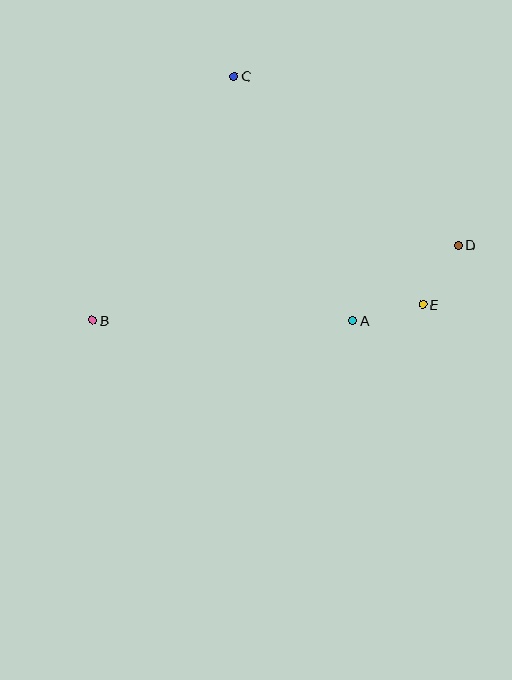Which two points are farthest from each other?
Points B and D are farthest from each other.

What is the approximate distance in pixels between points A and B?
The distance between A and B is approximately 260 pixels.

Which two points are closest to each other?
Points D and E are closest to each other.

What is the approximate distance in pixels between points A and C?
The distance between A and C is approximately 271 pixels.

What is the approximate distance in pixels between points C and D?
The distance between C and D is approximately 280 pixels.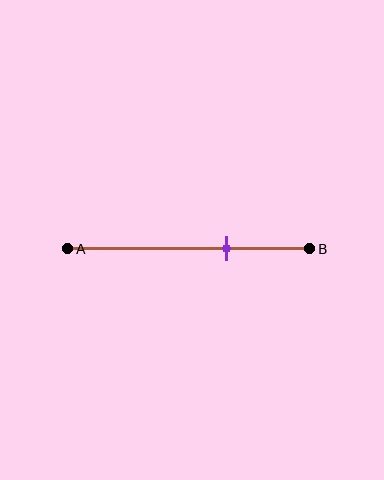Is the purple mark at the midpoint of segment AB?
No, the mark is at about 65% from A, not at the 50% midpoint.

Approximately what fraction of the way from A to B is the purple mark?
The purple mark is approximately 65% of the way from A to B.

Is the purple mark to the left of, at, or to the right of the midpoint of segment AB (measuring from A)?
The purple mark is to the right of the midpoint of segment AB.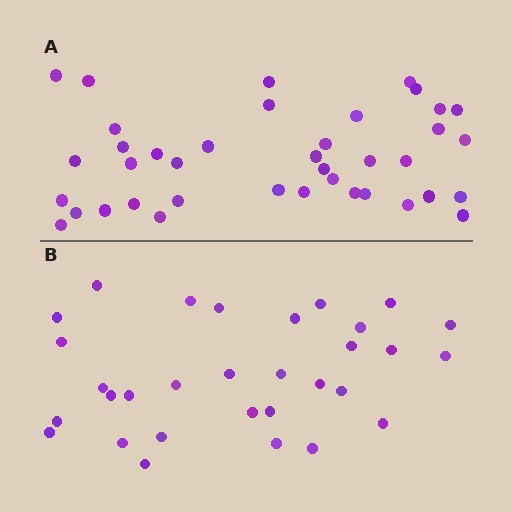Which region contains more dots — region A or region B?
Region A (the top region) has more dots.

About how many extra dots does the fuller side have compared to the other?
Region A has roughly 8 or so more dots than region B.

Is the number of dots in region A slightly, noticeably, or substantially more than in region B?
Region A has noticeably more, but not dramatically so. The ratio is roughly 1.3 to 1.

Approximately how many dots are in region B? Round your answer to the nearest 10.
About 30 dots. (The exact count is 31, which rounds to 30.)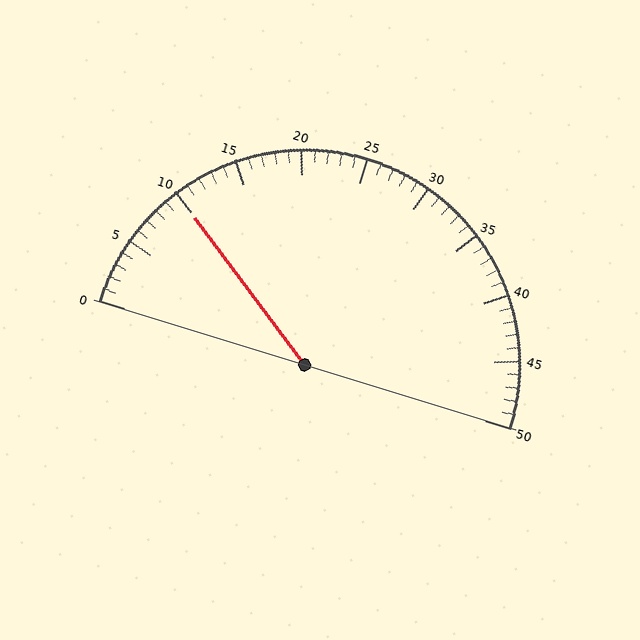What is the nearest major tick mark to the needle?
The nearest major tick mark is 10.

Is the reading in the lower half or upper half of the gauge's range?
The reading is in the lower half of the range (0 to 50).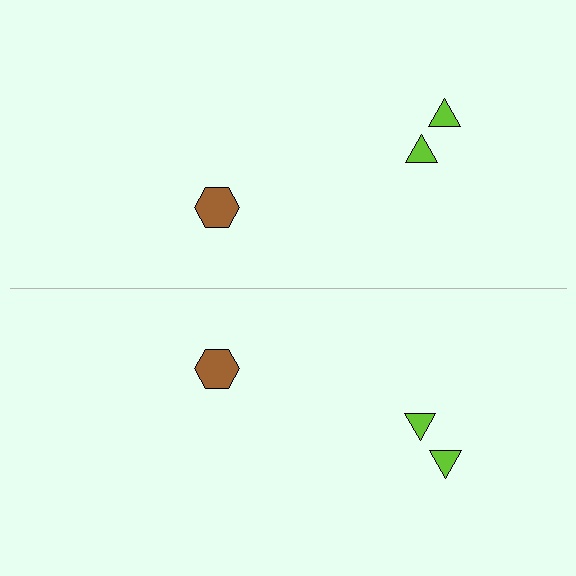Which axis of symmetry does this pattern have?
The pattern has a horizontal axis of symmetry running through the center of the image.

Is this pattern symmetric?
Yes, this pattern has bilateral (reflection) symmetry.